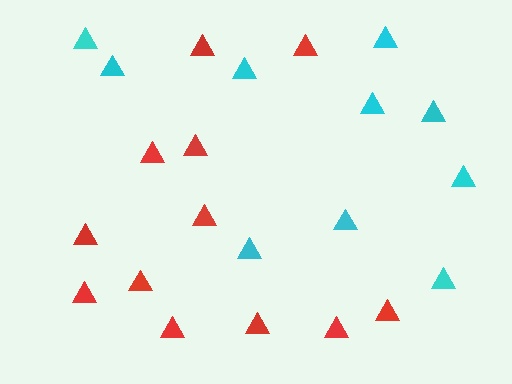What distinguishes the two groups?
There are 2 groups: one group of cyan triangles (10) and one group of red triangles (12).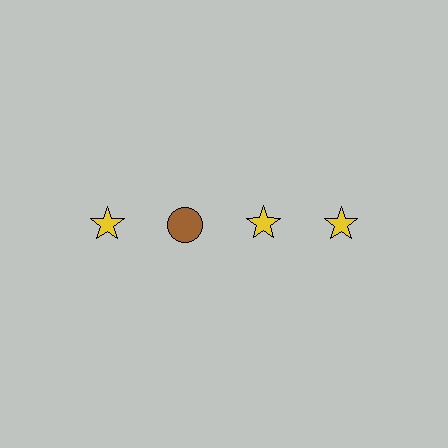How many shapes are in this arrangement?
There are 4 shapes arranged in a grid pattern.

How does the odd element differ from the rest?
It differs in both color (brown instead of yellow) and shape (circle instead of star).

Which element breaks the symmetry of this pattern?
The brown circle in the top row, second from left column breaks the symmetry. All other shapes are yellow stars.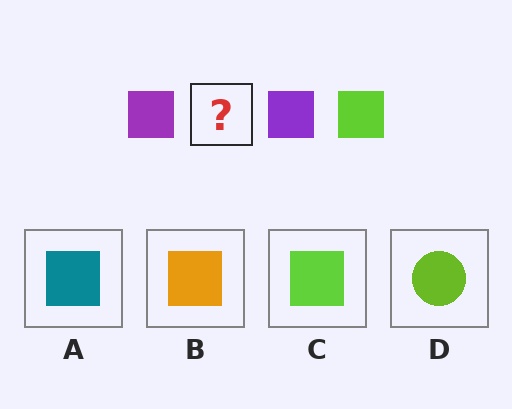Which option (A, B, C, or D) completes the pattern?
C.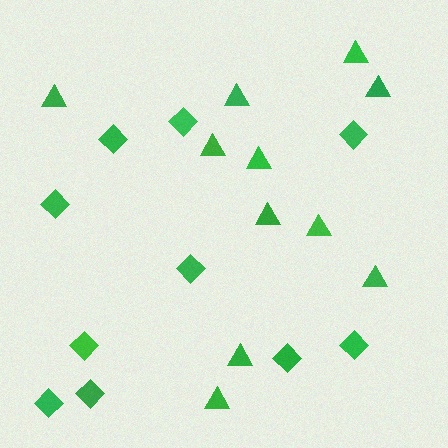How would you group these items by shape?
There are 2 groups: one group of triangles (11) and one group of diamonds (10).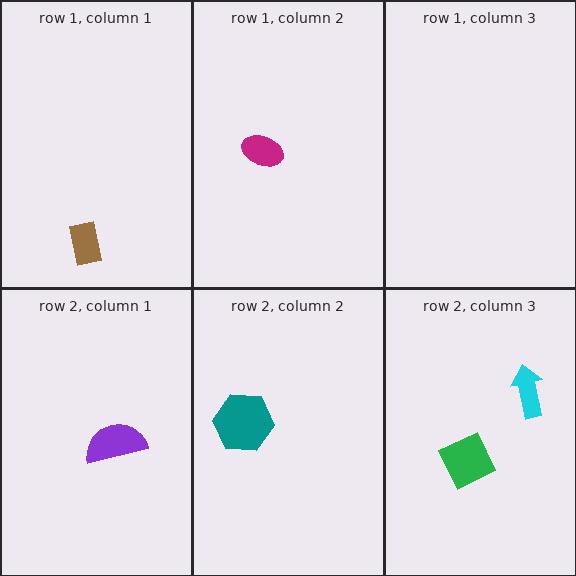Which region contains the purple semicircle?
The row 2, column 1 region.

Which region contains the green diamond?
The row 2, column 3 region.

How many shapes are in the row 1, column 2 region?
1.